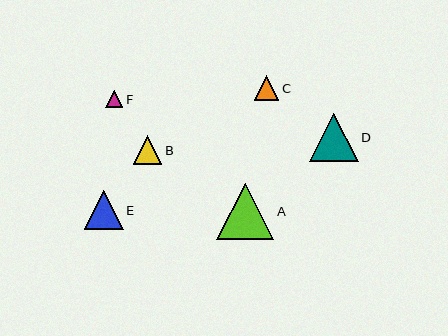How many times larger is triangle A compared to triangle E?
Triangle A is approximately 1.5 times the size of triangle E.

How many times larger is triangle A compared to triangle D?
Triangle A is approximately 1.2 times the size of triangle D.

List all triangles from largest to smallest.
From largest to smallest: A, D, E, B, C, F.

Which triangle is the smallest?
Triangle F is the smallest with a size of approximately 17 pixels.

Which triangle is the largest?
Triangle A is the largest with a size of approximately 57 pixels.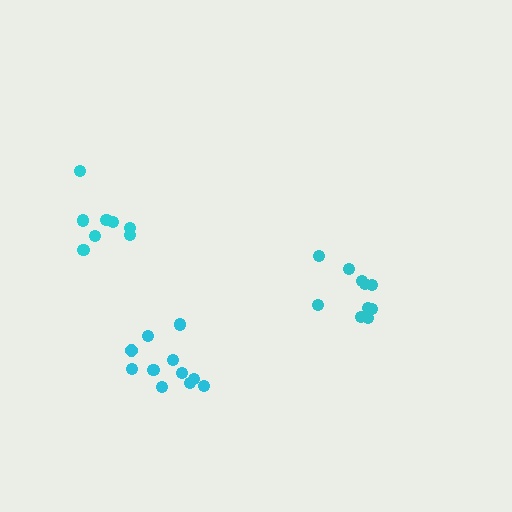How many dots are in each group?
Group 1: 10 dots, Group 2: 12 dots, Group 3: 8 dots (30 total).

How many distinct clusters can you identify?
There are 3 distinct clusters.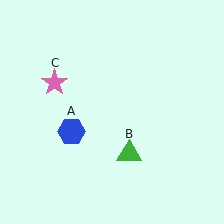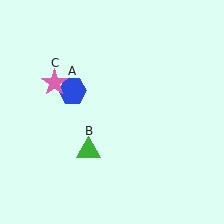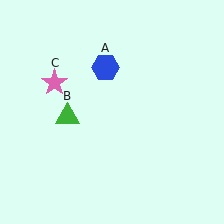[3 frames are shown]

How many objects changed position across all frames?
2 objects changed position: blue hexagon (object A), green triangle (object B).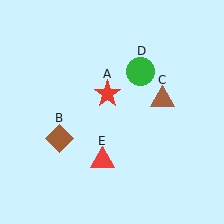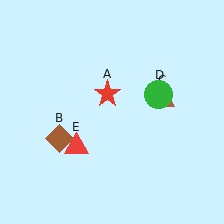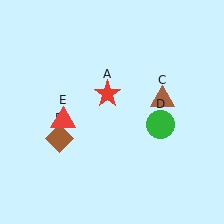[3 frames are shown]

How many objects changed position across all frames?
2 objects changed position: green circle (object D), red triangle (object E).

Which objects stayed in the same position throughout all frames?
Red star (object A) and brown diamond (object B) and brown triangle (object C) remained stationary.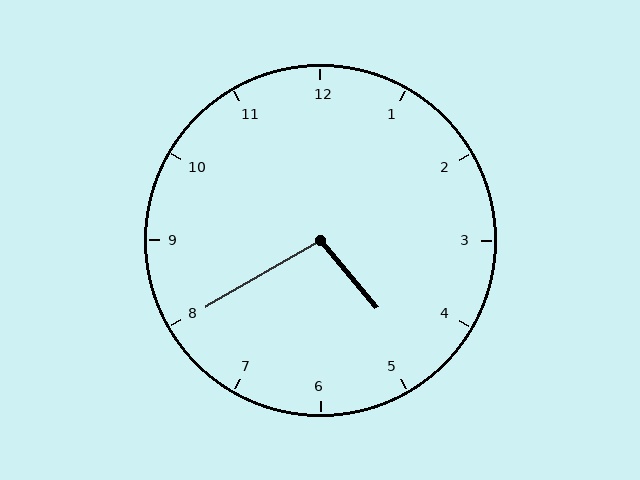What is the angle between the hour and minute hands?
Approximately 100 degrees.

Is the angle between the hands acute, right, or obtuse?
It is obtuse.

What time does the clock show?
4:40.